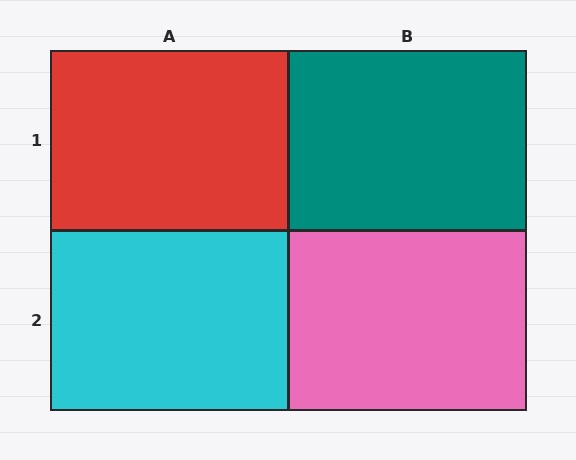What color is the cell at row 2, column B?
Pink.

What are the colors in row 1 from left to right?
Red, teal.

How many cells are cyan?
1 cell is cyan.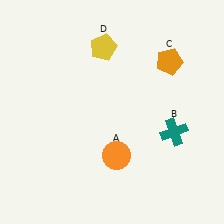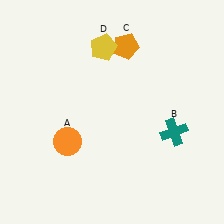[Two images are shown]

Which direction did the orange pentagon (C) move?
The orange pentagon (C) moved left.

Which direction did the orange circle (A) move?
The orange circle (A) moved left.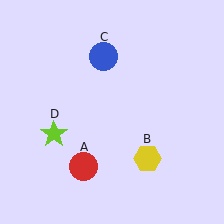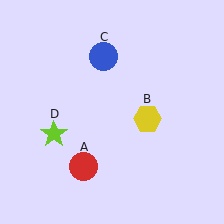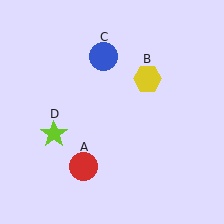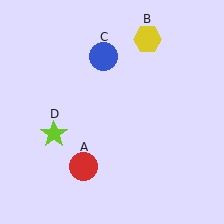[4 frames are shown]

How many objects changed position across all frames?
1 object changed position: yellow hexagon (object B).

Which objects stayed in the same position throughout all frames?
Red circle (object A) and blue circle (object C) and lime star (object D) remained stationary.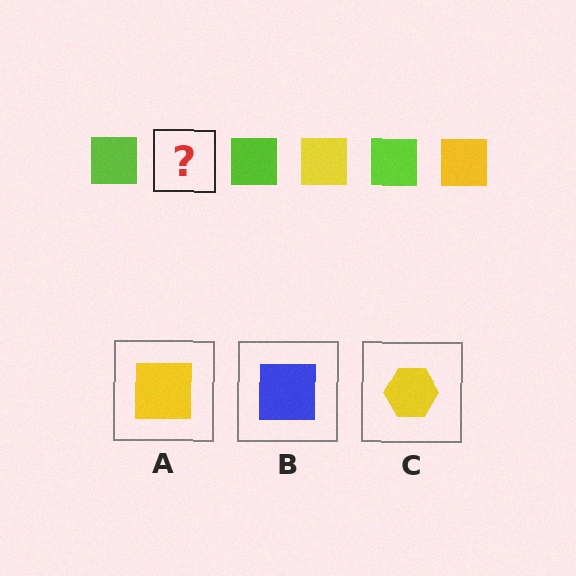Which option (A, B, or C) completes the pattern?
A.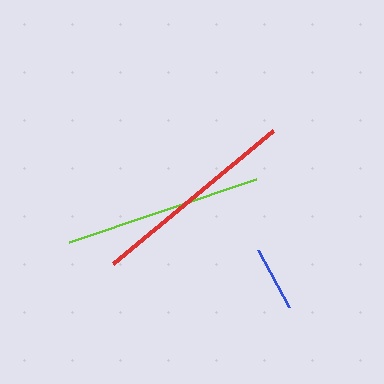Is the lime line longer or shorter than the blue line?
The lime line is longer than the blue line.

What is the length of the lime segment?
The lime segment is approximately 197 pixels long.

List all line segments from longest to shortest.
From longest to shortest: red, lime, blue.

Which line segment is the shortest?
The blue line is the shortest at approximately 65 pixels.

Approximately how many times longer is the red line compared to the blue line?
The red line is approximately 3.2 times the length of the blue line.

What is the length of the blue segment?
The blue segment is approximately 65 pixels long.